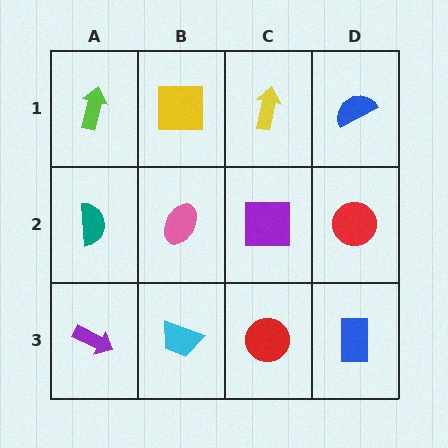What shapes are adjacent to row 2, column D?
A blue semicircle (row 1, column D), a blue rectangle (row 3, column D), a purple square (row 2, column C).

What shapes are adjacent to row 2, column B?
A yellow square (row 1, column B), a cyan trapezoid (row 3, column B), a teal semicircle (row 2, column A), a purple square (row 2, column C).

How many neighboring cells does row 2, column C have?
4.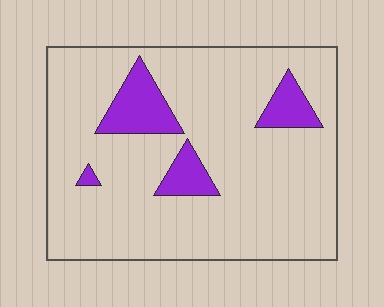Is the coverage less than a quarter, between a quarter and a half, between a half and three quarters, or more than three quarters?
Less than a quarter.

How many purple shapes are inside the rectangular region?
4.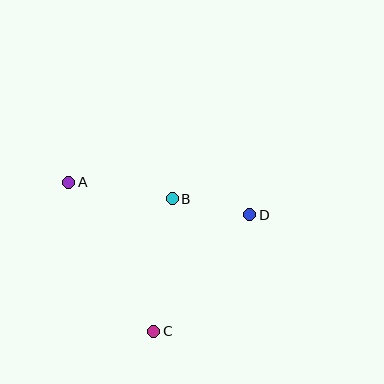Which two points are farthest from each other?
Points A and D are farthest from each other.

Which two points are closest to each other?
Points B and D are closest to each other.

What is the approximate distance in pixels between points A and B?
The distance between A and B is approximately 105 pixels.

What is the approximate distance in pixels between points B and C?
The distance between B and C is approximately 134 pixels.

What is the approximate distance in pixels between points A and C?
The distance between A and C is approximately 171 pixels.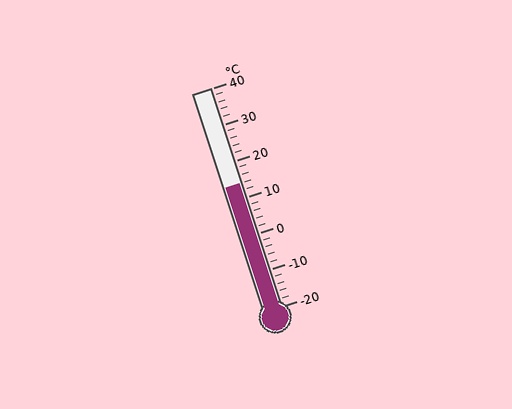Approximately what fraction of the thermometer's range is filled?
The thermometer is filled to approximately 55% of its range.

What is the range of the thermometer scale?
The thermometer scale ranges from -20°C to 40°C.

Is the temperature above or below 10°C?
The temperature is above 10°C.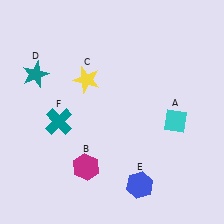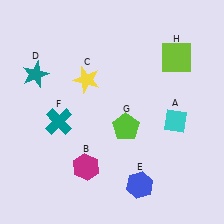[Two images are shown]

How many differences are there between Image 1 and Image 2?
There are 2 differences between the two images.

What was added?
A lime pentagon (G), a lime square (H) were added in Image 2.